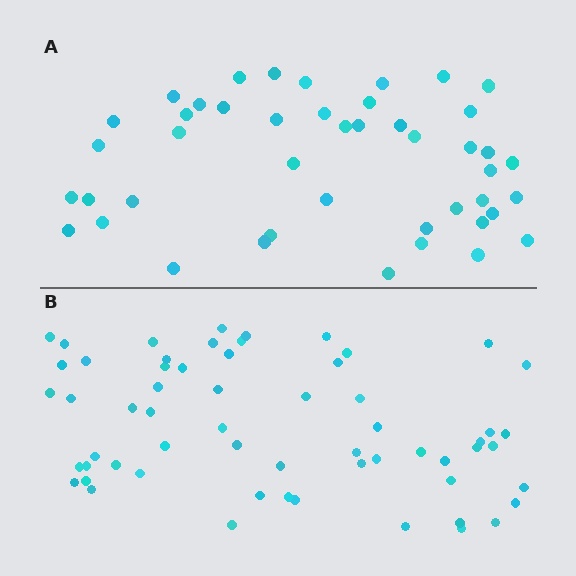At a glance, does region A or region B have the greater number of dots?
Region B (the bottom region) has more dots.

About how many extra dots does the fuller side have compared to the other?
Region B has approximately 15 more dots than region A.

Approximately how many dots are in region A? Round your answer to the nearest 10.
About 40 dots. (The exact count is 45, which rounds to 40.)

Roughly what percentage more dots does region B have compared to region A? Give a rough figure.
About 35% more.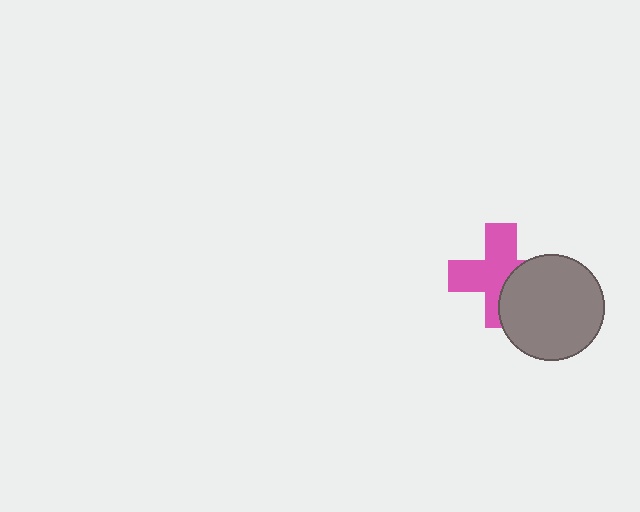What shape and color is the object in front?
The object in front is a gray circle.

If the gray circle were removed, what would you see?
You would see the complete pink cross.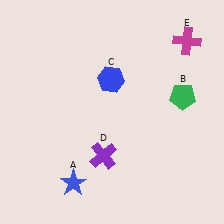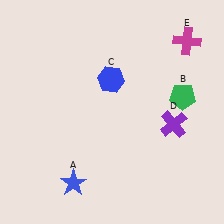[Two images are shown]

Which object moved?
The purple cross (D) moved right.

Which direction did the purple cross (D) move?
The purple cross (D) moved right.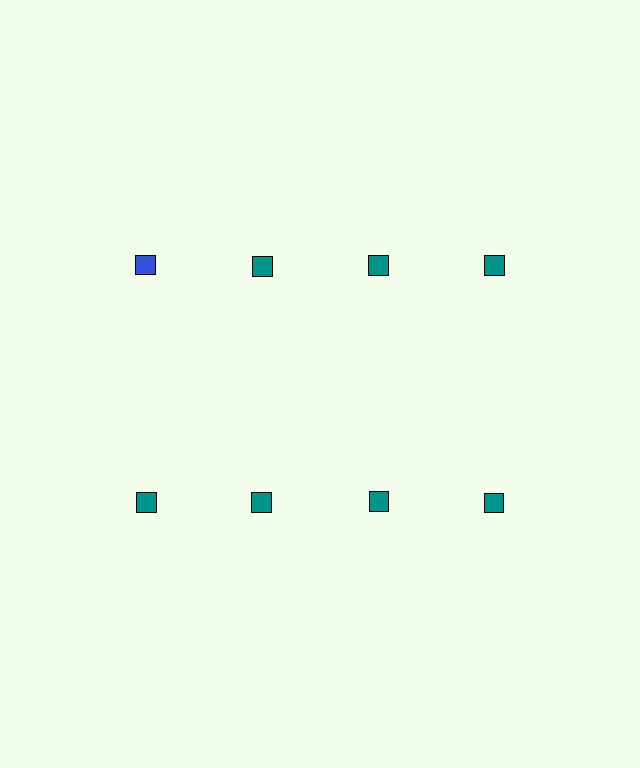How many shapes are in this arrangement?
There are 8 shapes arranged in a grid pattern.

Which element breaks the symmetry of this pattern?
The blue square in the top row, leftmost column breaks the symmetry. All other shapes are teal squares.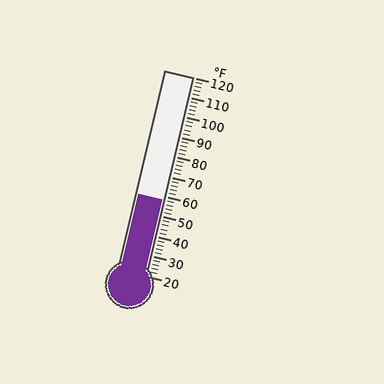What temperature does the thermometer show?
The thermometer shows approximately 58°F.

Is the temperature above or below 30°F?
The temperature is above 30°F.